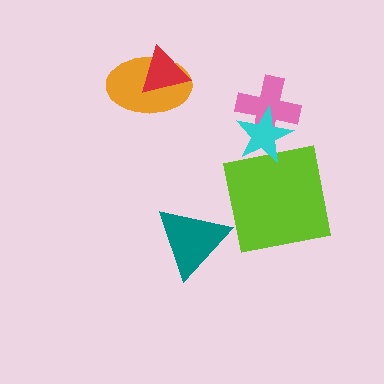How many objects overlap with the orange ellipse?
1 object overlaps with the orange ellipse.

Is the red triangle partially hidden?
No, no other shape covers it.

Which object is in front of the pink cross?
The cyan star is in front of the pink cross.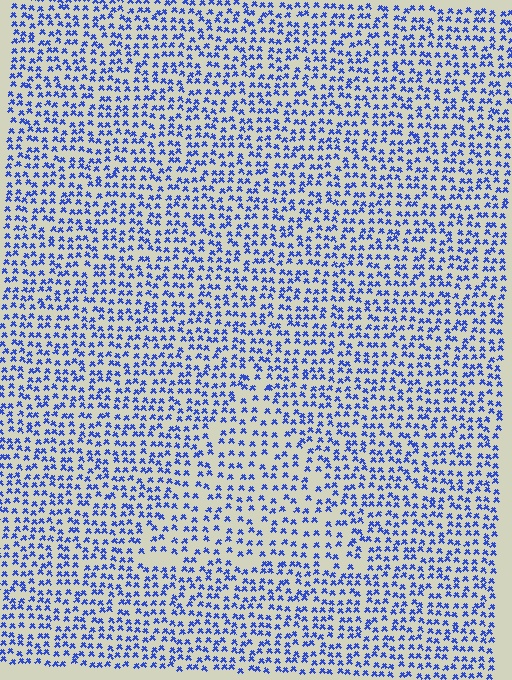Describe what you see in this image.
The image contains small blue elements arranged at two different densities. A triangle-shaped region is visible where the elements are less densely packed than the surrounding area.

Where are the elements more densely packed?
The elements are more densely packed outside the triangle boundary.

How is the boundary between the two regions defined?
The boundary is defined by a change in element density (approximately 1.5x ratio). All elements are the same color, size, and shape.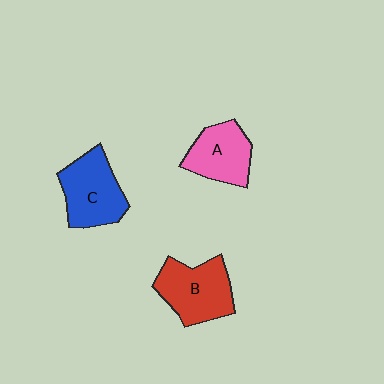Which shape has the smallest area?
Shape A (pink).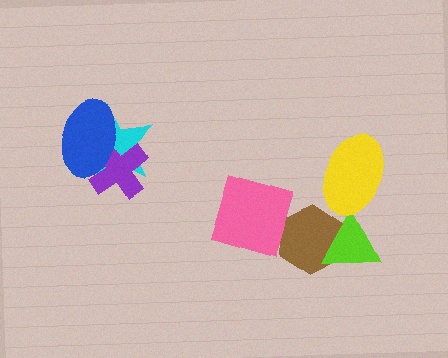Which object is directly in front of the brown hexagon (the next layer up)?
The lime triangle is directly in front of the brown hexagon.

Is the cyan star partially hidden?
Yes, it is partially covered by another shape.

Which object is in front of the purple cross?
The blue ellipse is in front of the purple cross.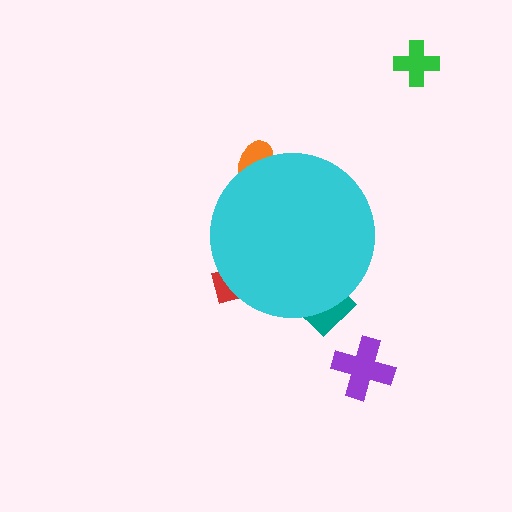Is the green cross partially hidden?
No, the green cross is fully visible.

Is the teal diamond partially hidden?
Yes, the teal diamond is partially hidden behind the cyan circle.